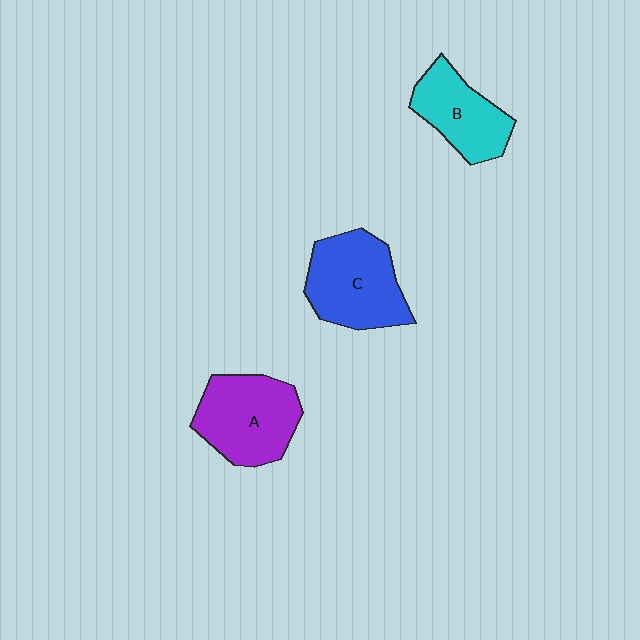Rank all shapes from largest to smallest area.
From largest to smallest: C (blue), A (purple), B (cyan).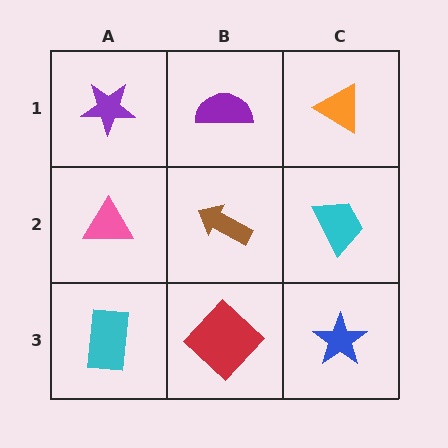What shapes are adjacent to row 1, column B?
A brown arrow (row 2, column B), a purple star (row 1, column A), an orange triangle (row 1, column C).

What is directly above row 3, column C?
A cyan trapezoid.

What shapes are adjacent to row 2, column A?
A purple star (row 1, column A), a cyan rectangle (row 3, column A), a brown arrow (row 2, column B).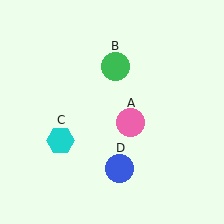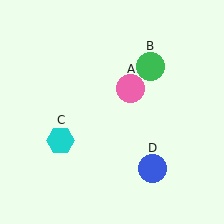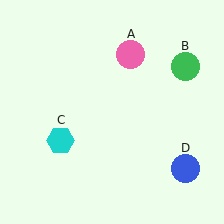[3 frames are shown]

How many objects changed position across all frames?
3 objects changed position: pink circle (object A), green circle (object B), blue circle (object D).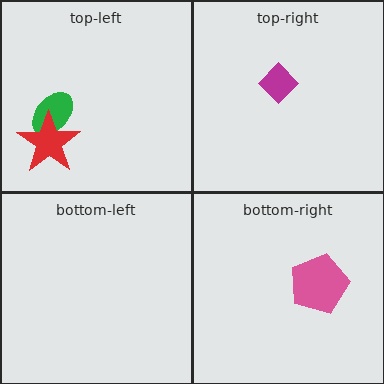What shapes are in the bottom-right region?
The pink pentagon.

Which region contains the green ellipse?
The top-left region.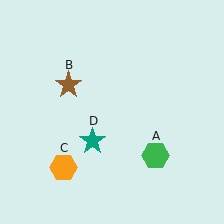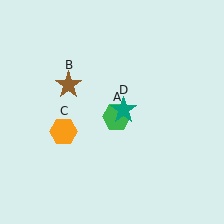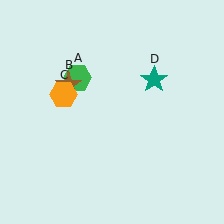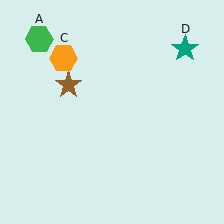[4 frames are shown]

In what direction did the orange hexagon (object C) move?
The orange hexagon (object C) moved up.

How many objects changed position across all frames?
3 objects changed position: green hexagon (object A), orange hexagon (object C), teal star (object D).